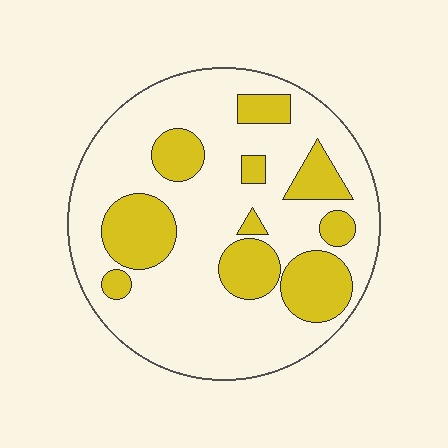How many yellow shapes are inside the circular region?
10.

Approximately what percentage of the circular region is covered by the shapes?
Approximately 25%.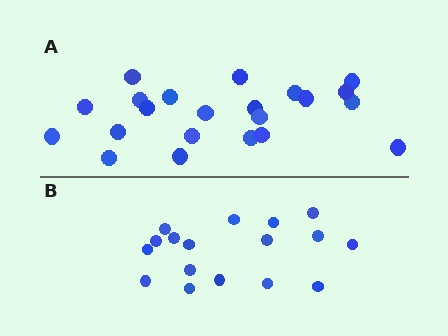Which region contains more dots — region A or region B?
Region A (the top region) has more dots.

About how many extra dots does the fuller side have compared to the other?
Region A has about 5 more dots than region B.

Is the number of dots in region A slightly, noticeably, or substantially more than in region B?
Region A has noticeably more, but not dramatically so. The ratio is roughly 1.3 to 1.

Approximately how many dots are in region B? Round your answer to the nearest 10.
About 20 dots. (The exact count is 17, which rounds to 20.)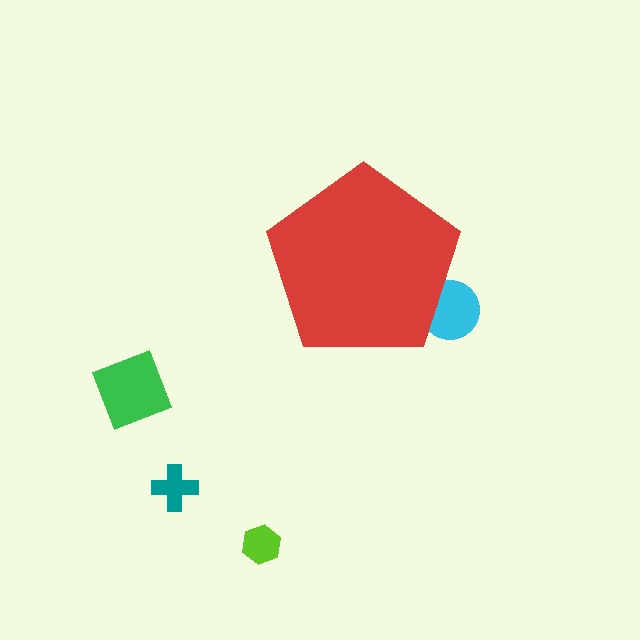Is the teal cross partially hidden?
No, the teal cross is fully visible.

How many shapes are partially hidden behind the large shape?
1 shape is partially hidden.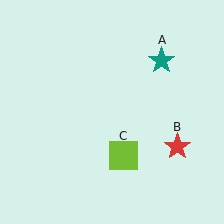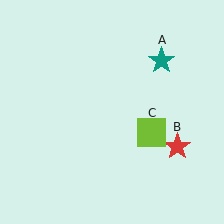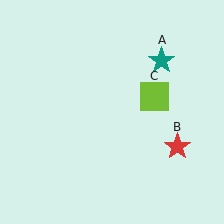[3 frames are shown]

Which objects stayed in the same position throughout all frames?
Teal star (object A) and red star (object B) remained stationary.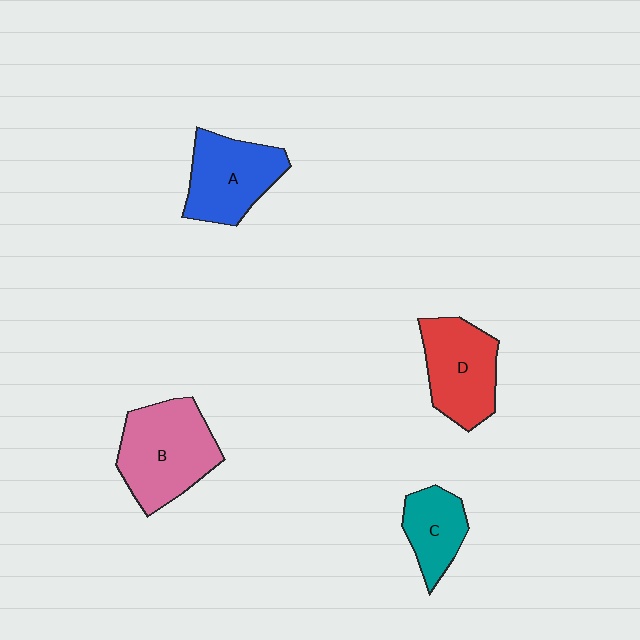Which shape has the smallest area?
Shape C (teal).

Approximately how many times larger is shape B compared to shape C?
Approximately 1.9 times.